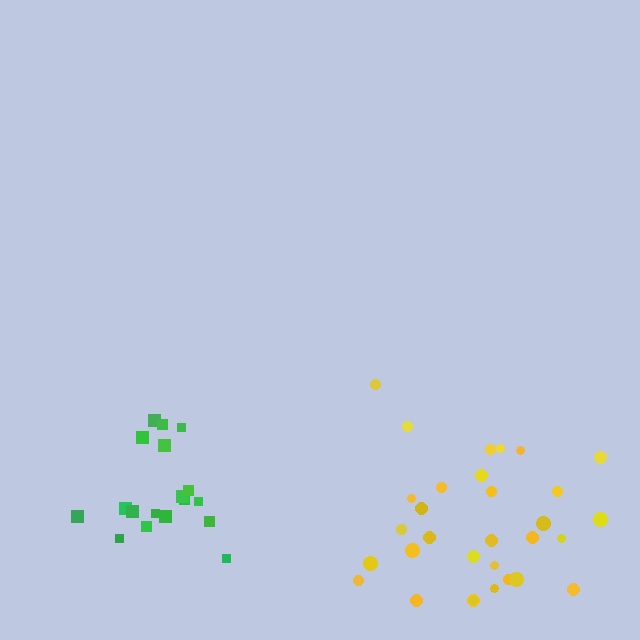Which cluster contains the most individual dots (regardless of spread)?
Yellow (31).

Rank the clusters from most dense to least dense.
green, yellow.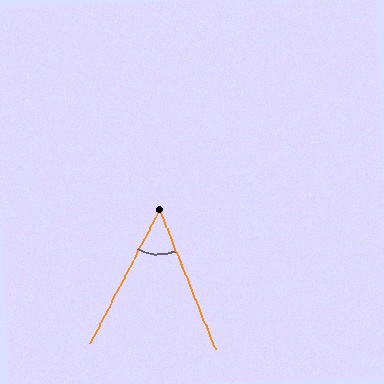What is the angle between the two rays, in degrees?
Approximately 49 degrees.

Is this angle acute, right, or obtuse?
It is acute.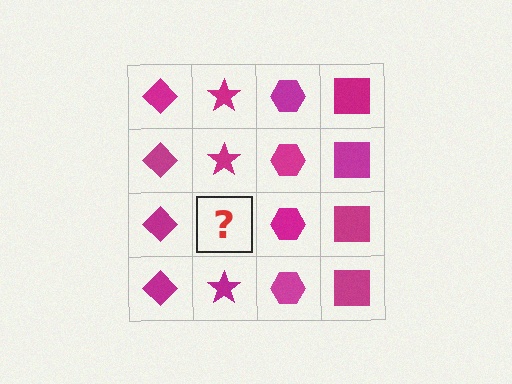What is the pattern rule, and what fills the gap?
The rule is that each column has a consistent shape. The gap should be filled with a magenta star.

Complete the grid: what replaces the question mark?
The question mark should be replaced with a magenta star.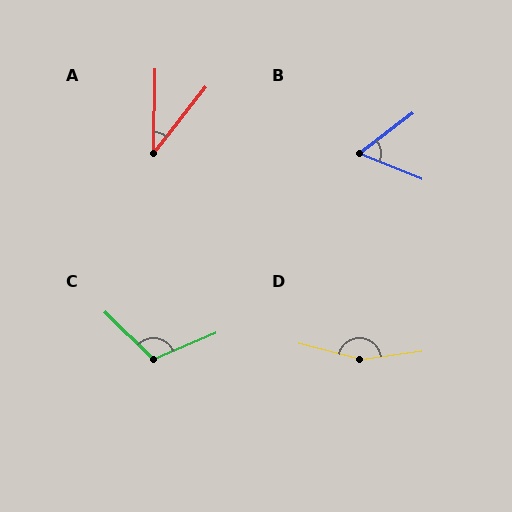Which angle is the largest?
D, at approximately 158 degrees.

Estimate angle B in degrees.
Approximately 59 degrees.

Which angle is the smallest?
A, at approximately 38 degrees.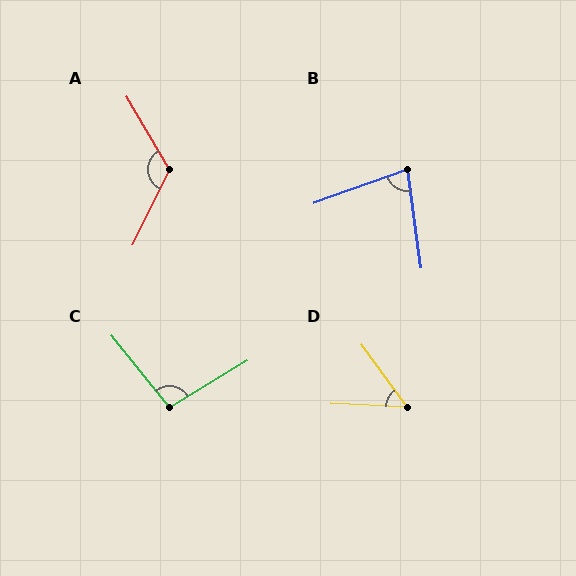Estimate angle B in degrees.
Approximately 78 degrees.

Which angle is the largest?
A, at approximately 123 degrees.